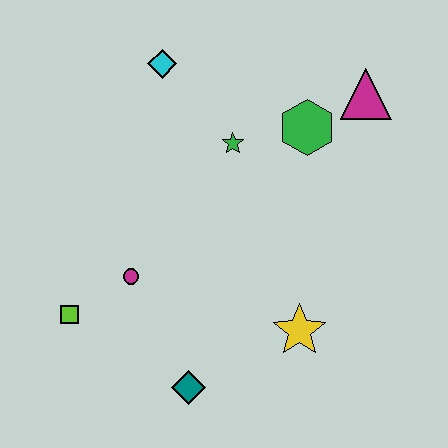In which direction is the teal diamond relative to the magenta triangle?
The teal diamond is below the magenta triangle.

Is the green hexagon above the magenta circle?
Yes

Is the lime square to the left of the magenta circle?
Yes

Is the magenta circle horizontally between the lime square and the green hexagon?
Yes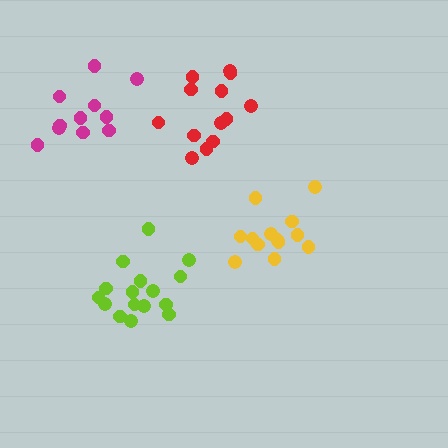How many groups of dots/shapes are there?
There are 4 groups.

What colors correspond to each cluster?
The clusters are colored: yellow, red, lime, magenta.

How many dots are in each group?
Group 1: 13 dots, Group 2: 13 dots, Group 3: 16 dots, Group 4: 11 dots (53 total).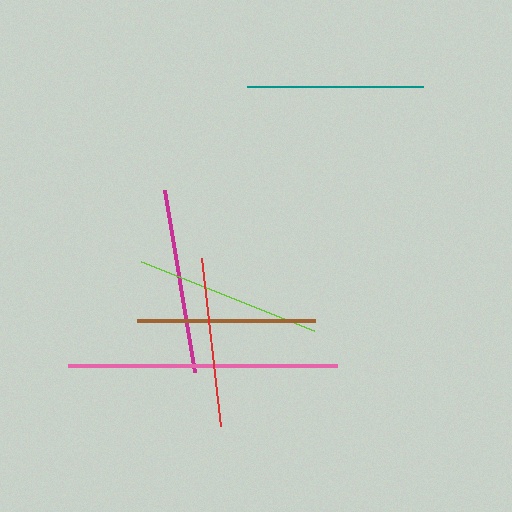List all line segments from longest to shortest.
From longest to shortest: pink, lime, magenta, brown, teal, red.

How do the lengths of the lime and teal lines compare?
The lime and teal lines are approximately the same length.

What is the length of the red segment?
The red segment is approximately 169 pixels long.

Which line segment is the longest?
The pink line is the longest at approximately 268 pixels.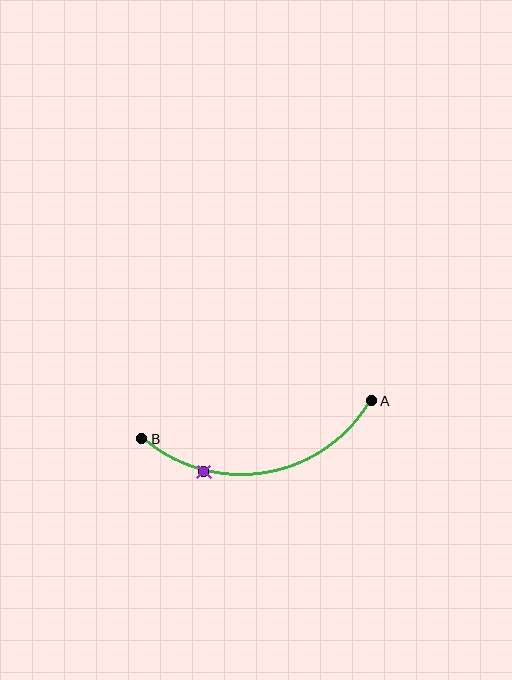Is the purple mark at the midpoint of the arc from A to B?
No. The purple mark lies on the arc but is closer to endpoint B. The arc midpoint would be at the point on the curve equidistant along the arc from both A and B.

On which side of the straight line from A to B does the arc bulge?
The arc bulges below the straight line connecting A and B.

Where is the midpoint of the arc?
The arc midpoint is the point on the curve farthest from the straight line joining A and B. It sits below that line.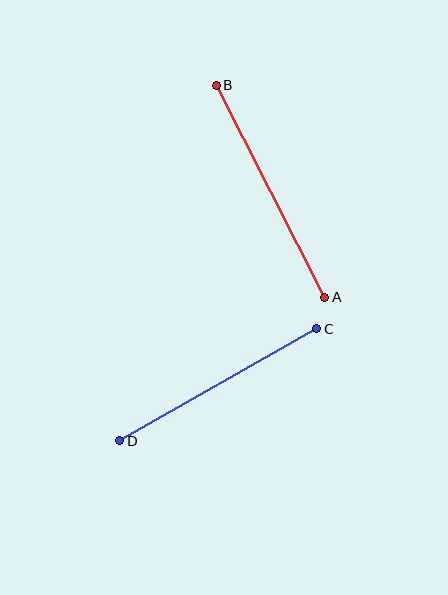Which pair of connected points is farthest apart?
Points A and B are farthest apart.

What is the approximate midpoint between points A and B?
The midpoint is at approximately (271, 191) pixels.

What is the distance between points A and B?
The distance is approximately 238 pixels.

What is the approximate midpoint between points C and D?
The midpoint is at approximately (218, 385) pixels.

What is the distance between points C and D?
The distance is approximately 226 pixels.